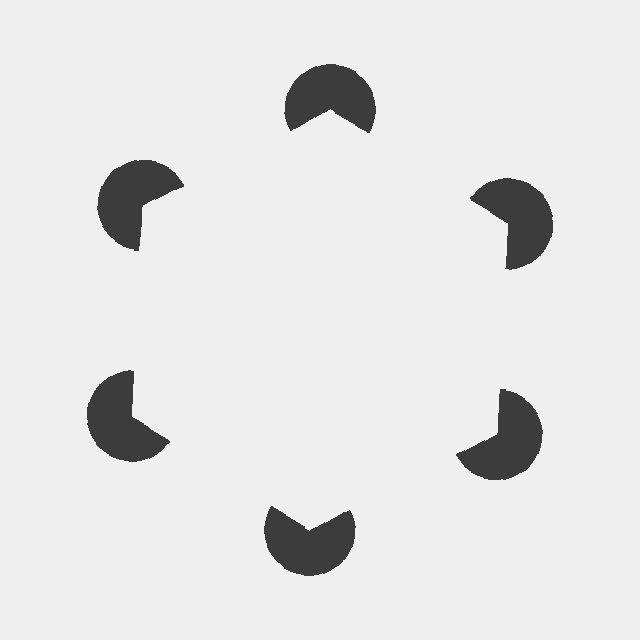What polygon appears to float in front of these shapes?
An illusory hexagon — its edges are inferred from the aligned wedge cuts in the pac-man discs, not physically drawn.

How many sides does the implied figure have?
6 sides.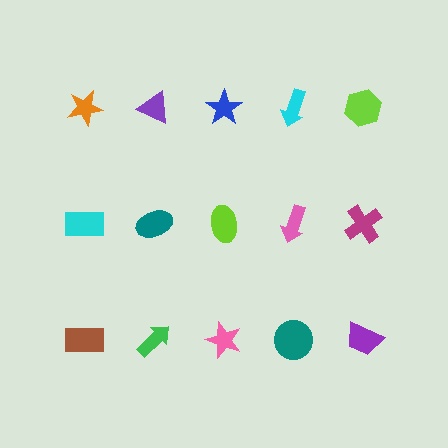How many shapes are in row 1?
5 shapes.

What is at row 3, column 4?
A teal circle.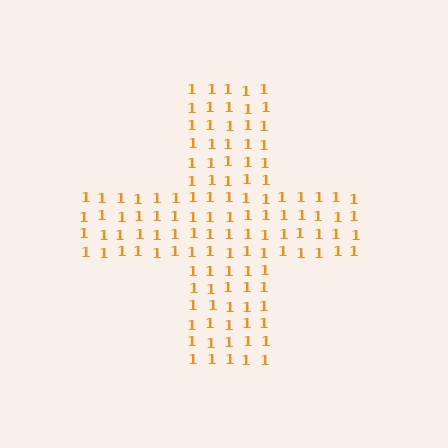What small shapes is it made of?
It is made of small digit 1's.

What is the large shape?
The large shape is a cross.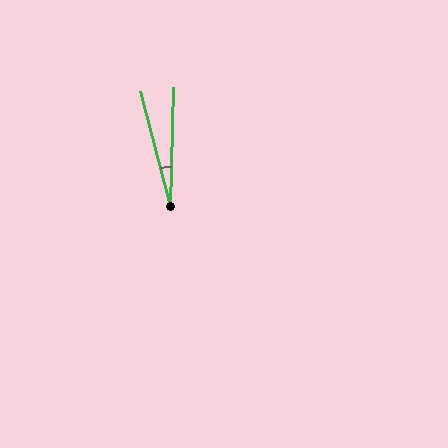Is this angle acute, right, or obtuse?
It is acute.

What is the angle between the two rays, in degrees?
Approximately 16 degrees.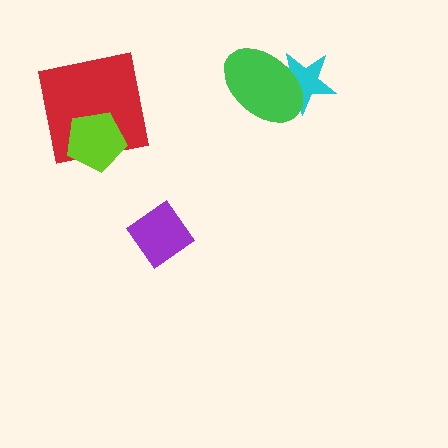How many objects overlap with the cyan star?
1 object overlaps with the cyan star.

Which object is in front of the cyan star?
The green ellipse is in front of the cyan star.